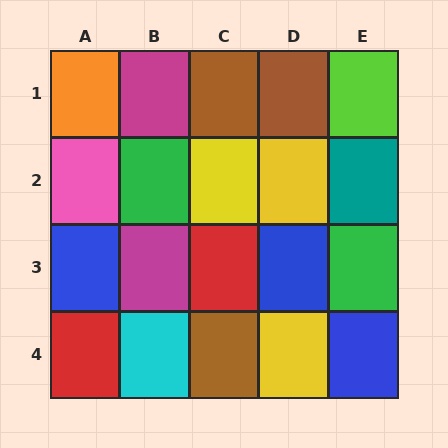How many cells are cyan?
1 cell is cyan.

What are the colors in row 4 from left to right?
Red, cyan, brown, yellow, blue.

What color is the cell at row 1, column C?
Brown.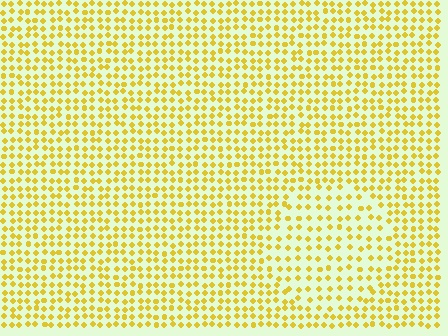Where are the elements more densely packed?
The elements are more densely packed outside the circle boundary.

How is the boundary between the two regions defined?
The boundary is defined by a change in element density (approximately 1.6x ratio). All elements are the same color, size, and shape.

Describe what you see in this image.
The image contains small yellow elements arranged at two different densities. A circle-shaped region is visible where the elements are less densely packed than the surrounding area.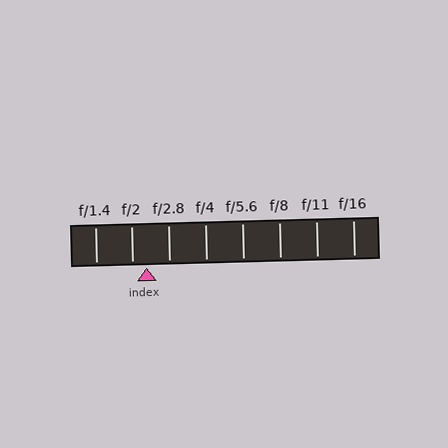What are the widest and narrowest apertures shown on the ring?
The widest aperture shown is f/1.4 and the narrowest is f/16.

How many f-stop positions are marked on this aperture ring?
There are 8 f-stop positions marked.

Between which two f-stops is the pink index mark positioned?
The index mark is between f/2 and f/2.8.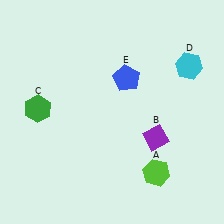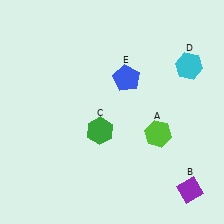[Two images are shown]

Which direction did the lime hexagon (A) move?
The lime hexagon (A) moved up.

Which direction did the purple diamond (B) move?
The purple diamond (B) moved down.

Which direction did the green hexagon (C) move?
The green hexagon (C) moved right.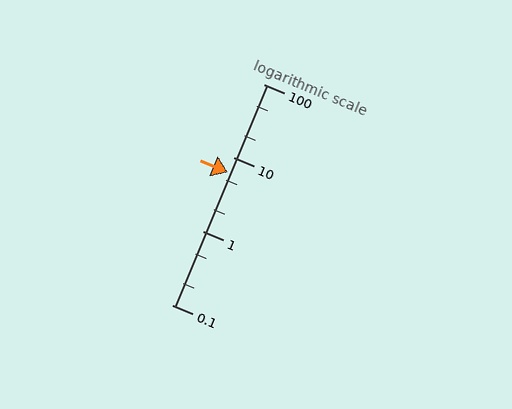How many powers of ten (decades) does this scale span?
The scale spans 3 decades, from 0.1 to 100.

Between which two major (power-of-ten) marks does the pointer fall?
The pointer is between 1 and 10.